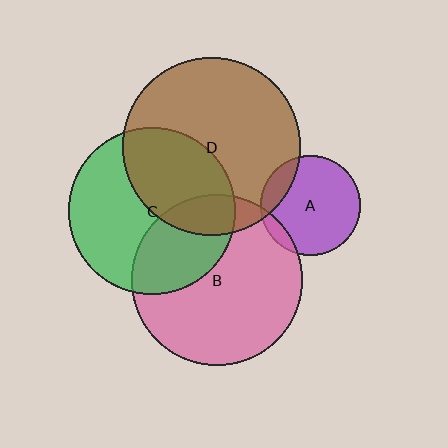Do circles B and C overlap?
Yes.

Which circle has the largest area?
Circle D (brown).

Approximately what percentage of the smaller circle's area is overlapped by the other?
Approximately 35%.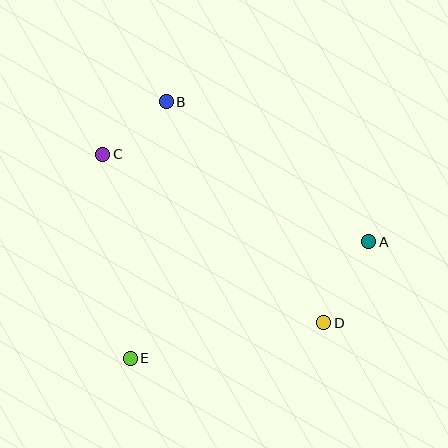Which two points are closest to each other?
Points B and C are closest to each other.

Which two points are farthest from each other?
Points A and C are farthest from each other.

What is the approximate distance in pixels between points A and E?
The distance between A and E is approximately 265 pixels.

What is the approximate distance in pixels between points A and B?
The distance between A and B is approximately 246 pixels.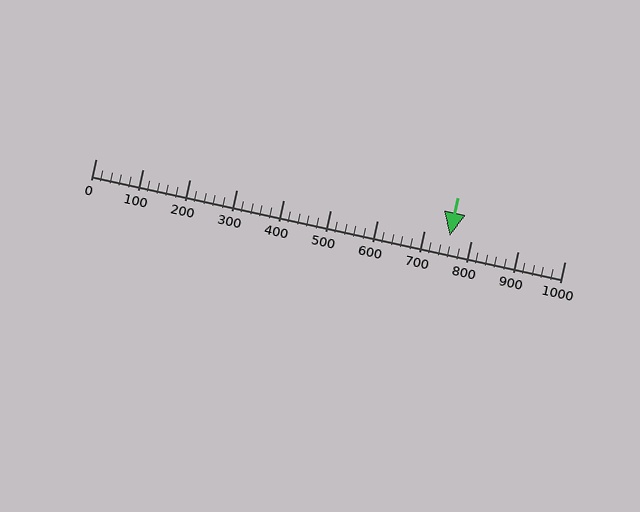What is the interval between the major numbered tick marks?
The major tick marks are spaced 100 units apart.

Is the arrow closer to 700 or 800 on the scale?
The arrow is closer to 800.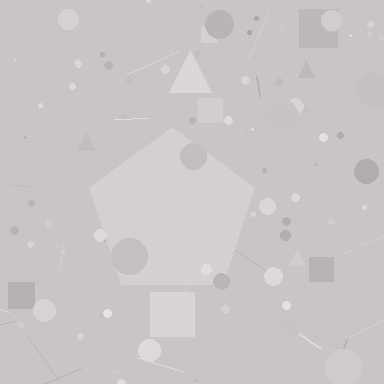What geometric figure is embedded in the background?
A pentagon is embedded in the background.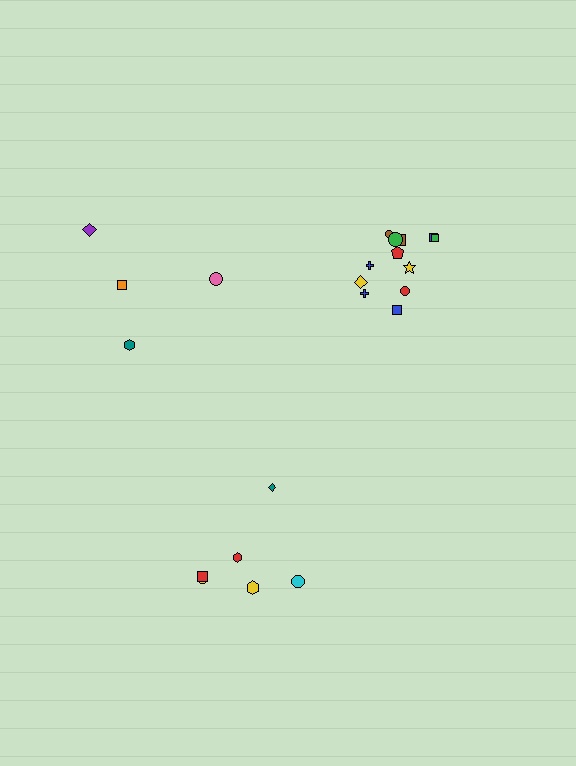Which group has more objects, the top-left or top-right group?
The top-right group.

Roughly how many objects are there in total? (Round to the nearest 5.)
Roughly 20 objects in total.